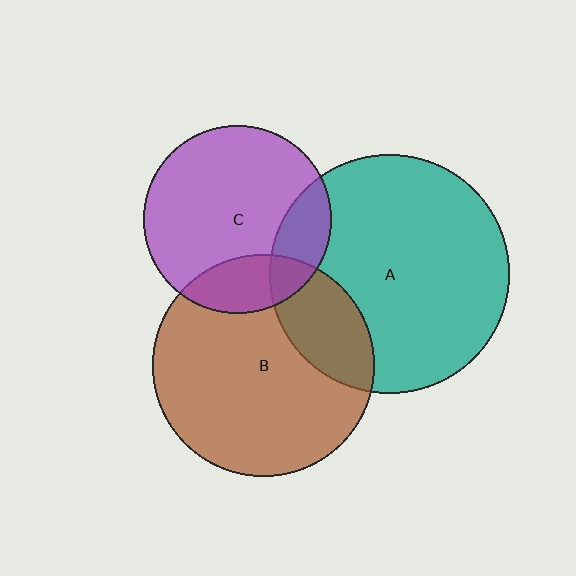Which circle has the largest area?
Circle A (teal).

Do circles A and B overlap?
Yes.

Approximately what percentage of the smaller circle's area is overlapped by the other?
Approximately 25%.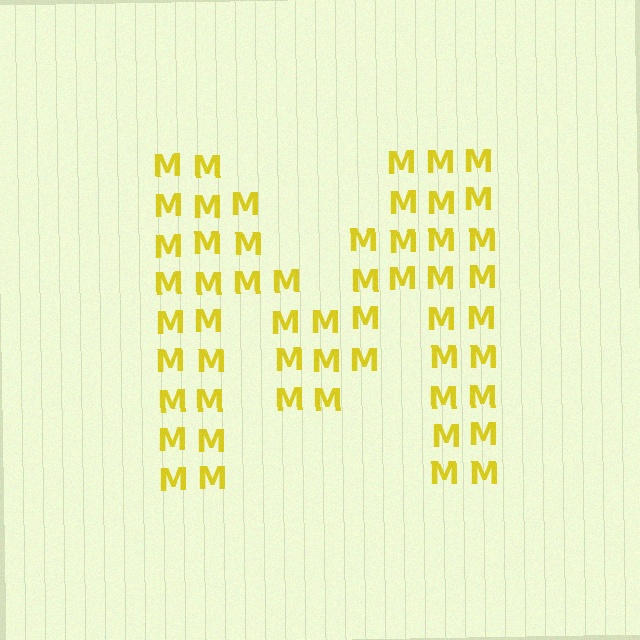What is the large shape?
The large shape is the letter M.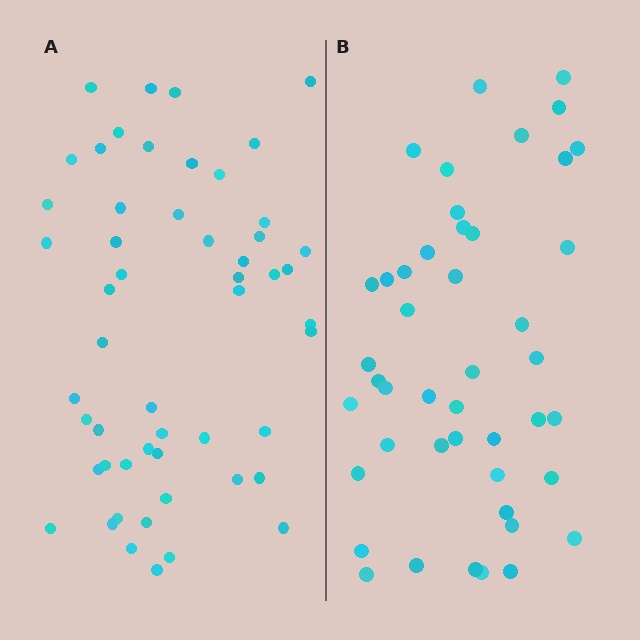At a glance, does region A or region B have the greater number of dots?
Region A (the left region) has more dots.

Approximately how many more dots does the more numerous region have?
Region A has roughly 8 or so more dots than region B.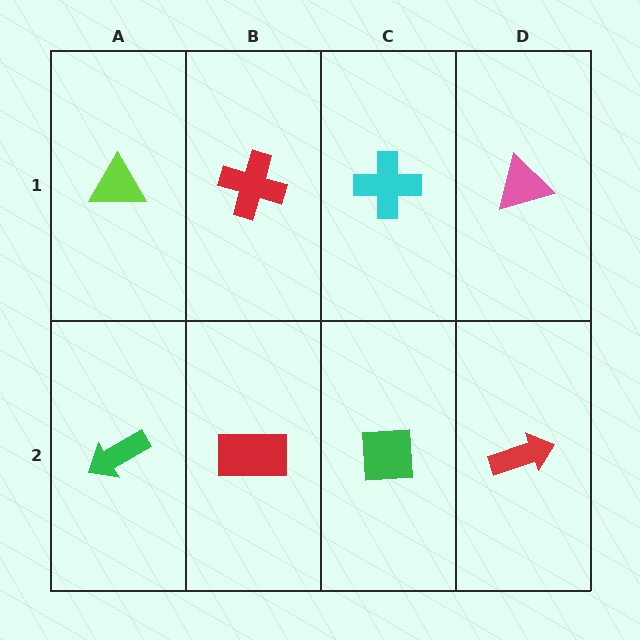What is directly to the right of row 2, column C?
A red arrow.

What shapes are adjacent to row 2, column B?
A red cross (row 1, column B), a green arrow (row 2, column A), a green square (row 2, column C).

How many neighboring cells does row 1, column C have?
3.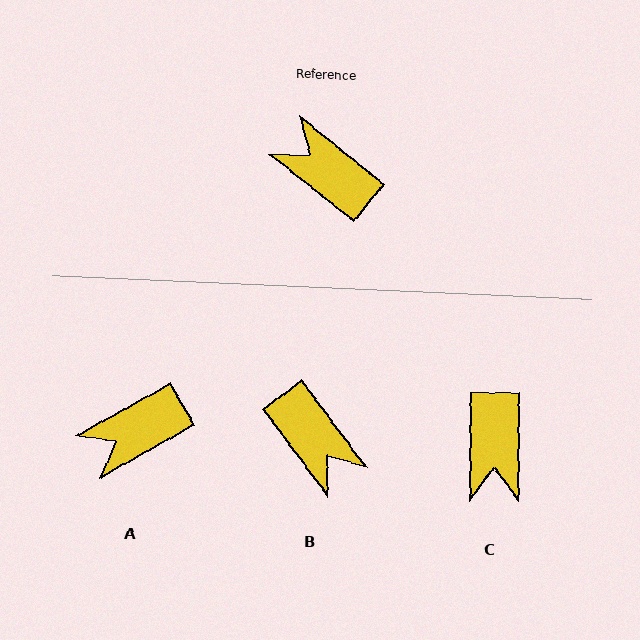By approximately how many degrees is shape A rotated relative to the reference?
Approximately 68 degrees counter-clockwise.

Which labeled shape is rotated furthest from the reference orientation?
B, about 165 degrees away.